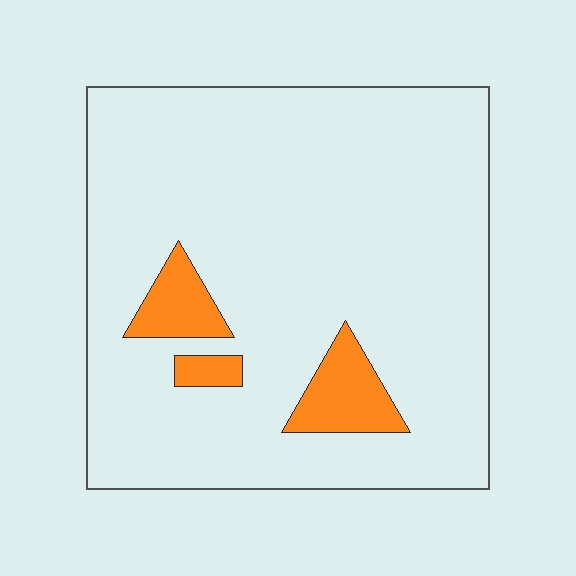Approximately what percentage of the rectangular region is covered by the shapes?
Approximately 10%.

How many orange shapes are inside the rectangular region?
3.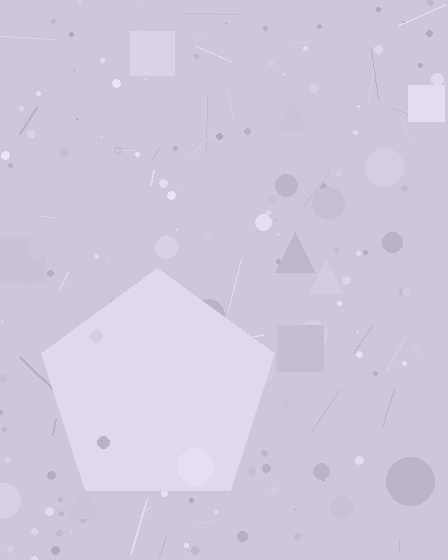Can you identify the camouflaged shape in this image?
The camouflaged shape is a pentagon.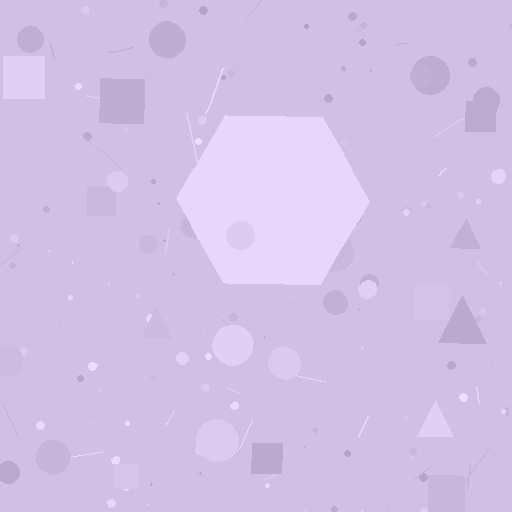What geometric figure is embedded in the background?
A hexagon is embedded in the background.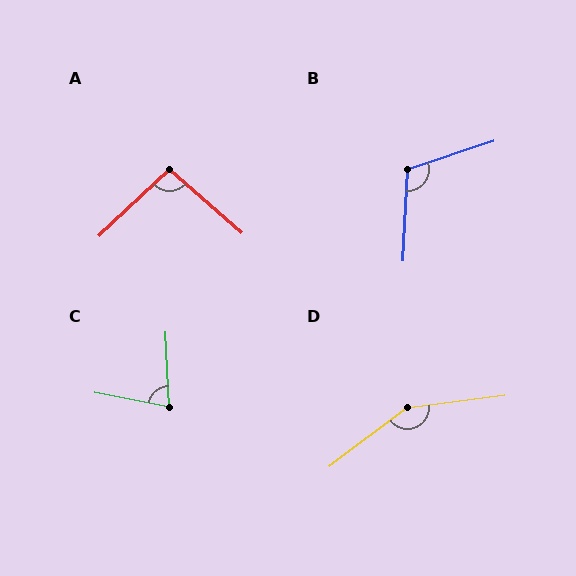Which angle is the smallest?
C, at approximately 76 degrees.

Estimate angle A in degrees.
Approximately 95 degrees.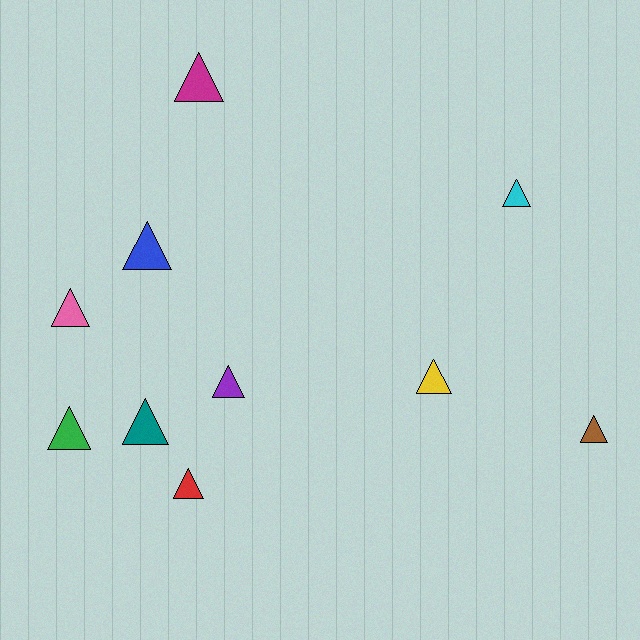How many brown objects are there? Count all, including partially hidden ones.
There is 1 brown object.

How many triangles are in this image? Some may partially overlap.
There are 10 triangles.